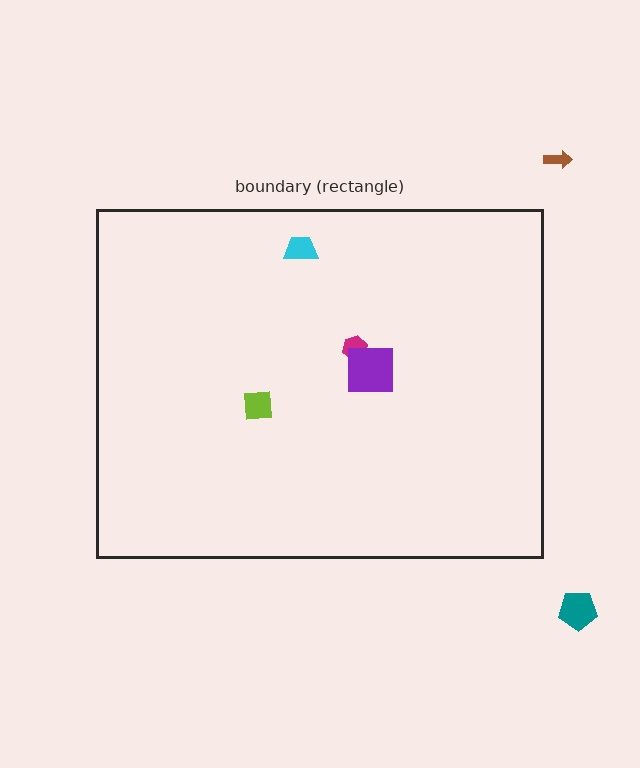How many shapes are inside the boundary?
4 inside, 2 outside.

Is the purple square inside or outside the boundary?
Inside.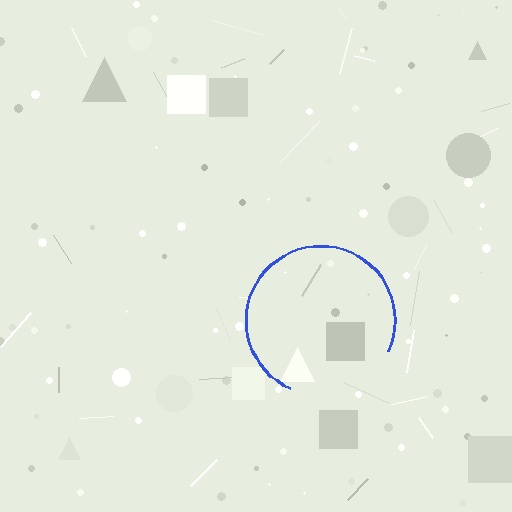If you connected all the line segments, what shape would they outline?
They would outline a circle.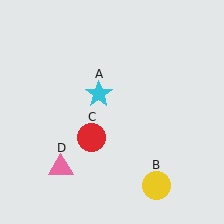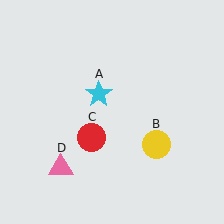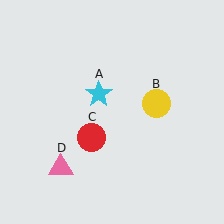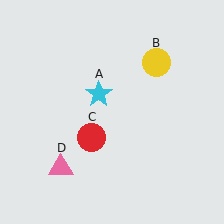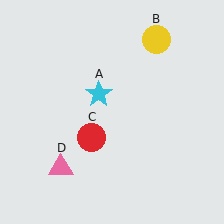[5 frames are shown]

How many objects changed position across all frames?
1 object changed position: yellow circle (object B).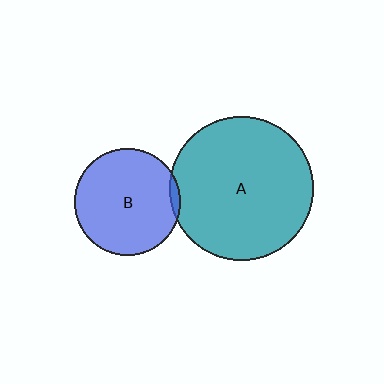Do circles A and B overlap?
Yes.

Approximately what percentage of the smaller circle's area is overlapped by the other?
Approximately 5%.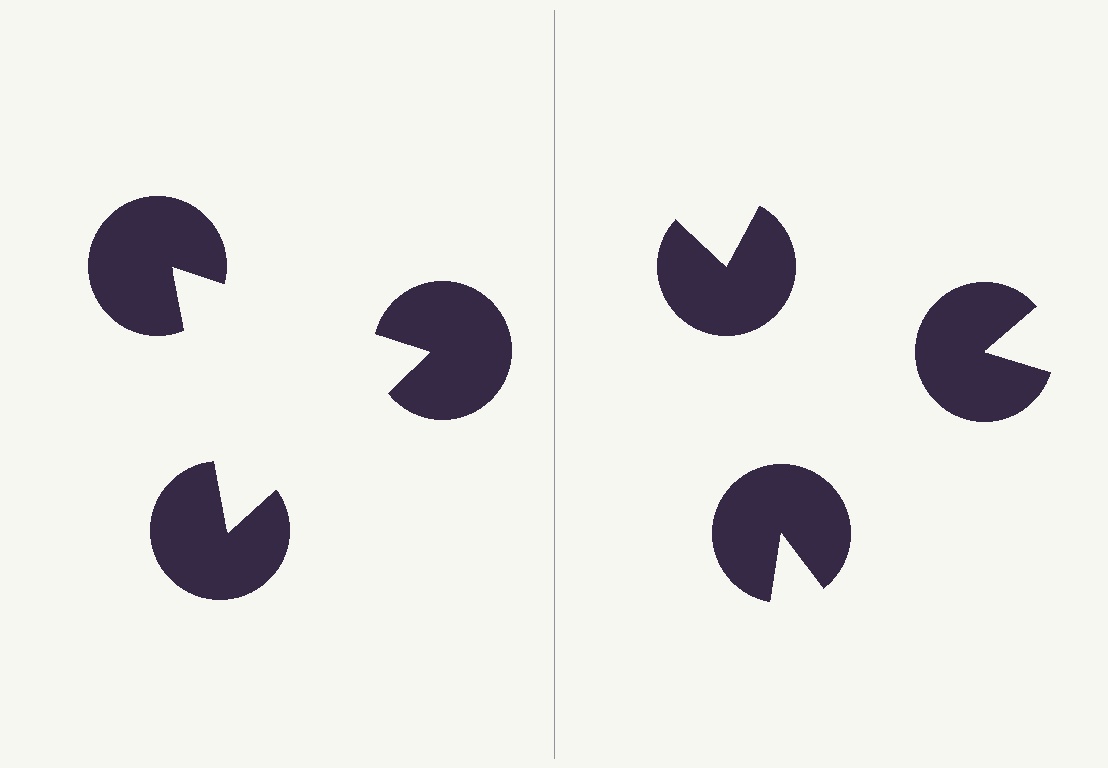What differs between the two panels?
The pac-man discs are positioned identically on both sides; only the wedge orientations differ. On the left they align to a triangle; on the right they are misaligned.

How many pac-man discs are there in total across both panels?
6 — 3 on each side.